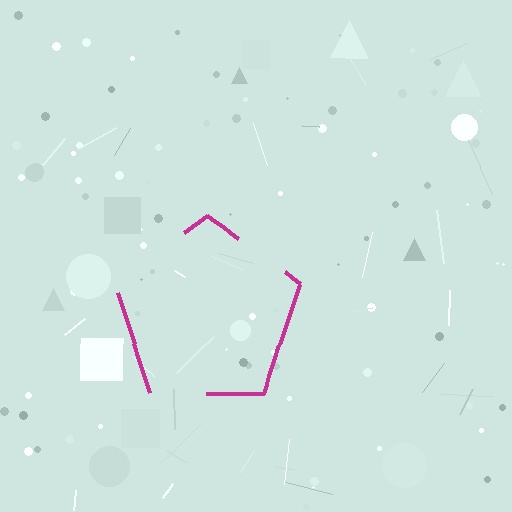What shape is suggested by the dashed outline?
The dashed outline suggests a pentagon.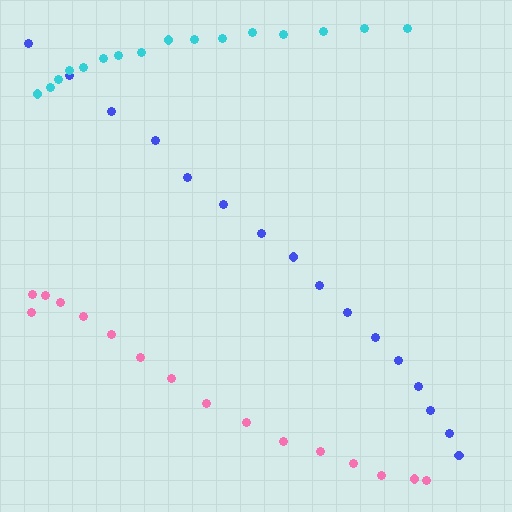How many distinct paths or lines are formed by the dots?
There are 3 distinct paths.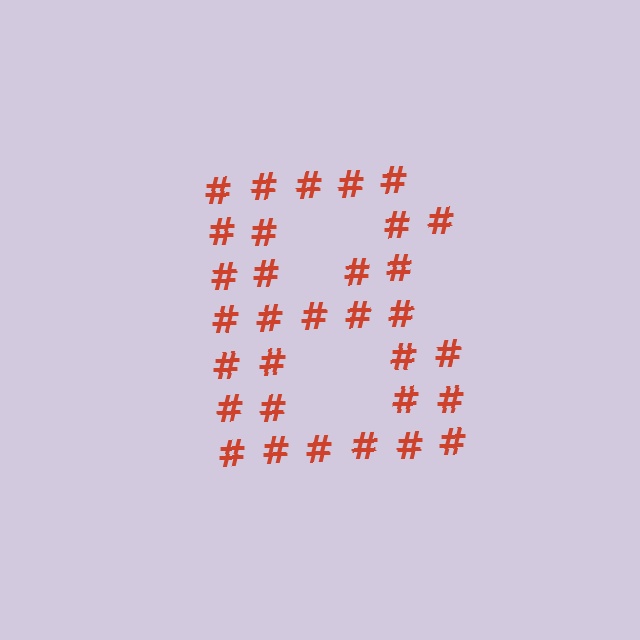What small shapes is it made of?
It is made of small hash symbols.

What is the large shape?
The large shape is the letter B.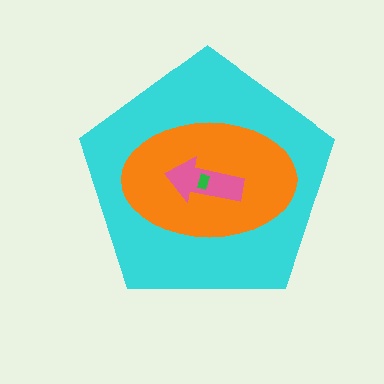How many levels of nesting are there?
4.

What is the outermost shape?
The cyan pentagon.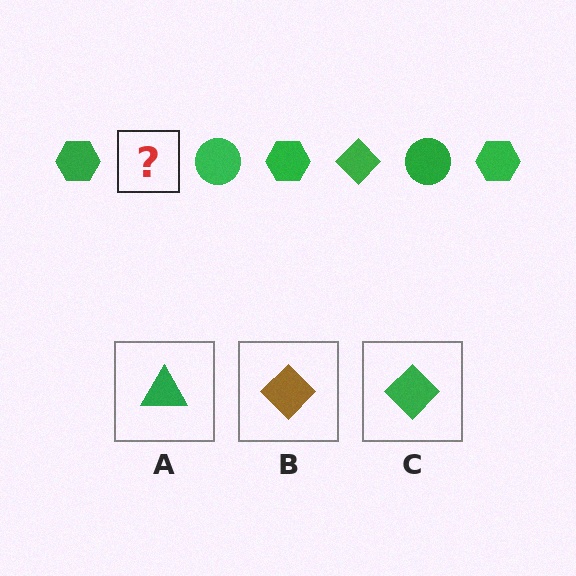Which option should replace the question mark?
Option C.